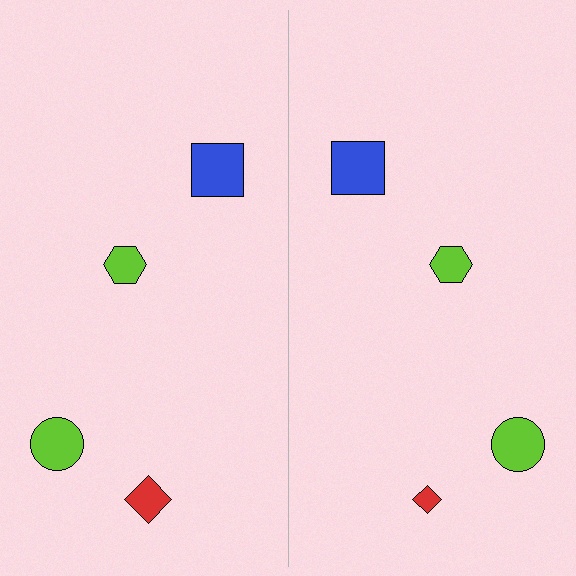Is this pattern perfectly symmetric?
No, the pattern is not perfectly symmetric. The red diamond on the right side has a different size than its mirror counterpart.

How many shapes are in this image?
There are 8 shapes in this image.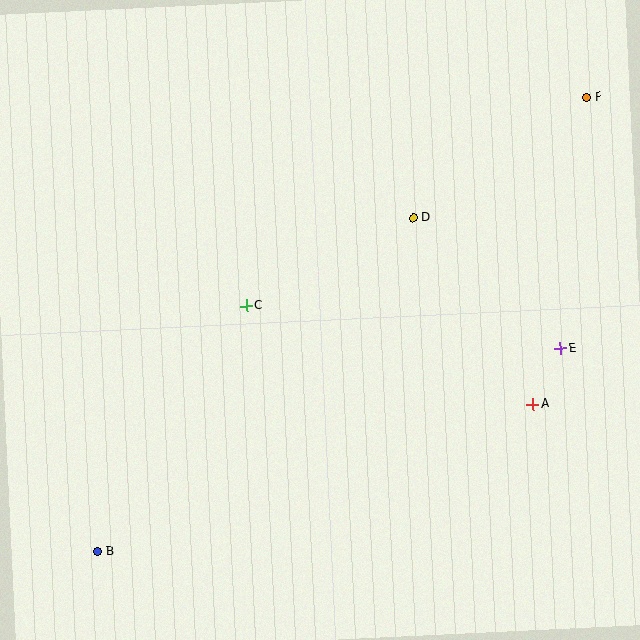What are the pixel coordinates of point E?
Point E is at (560, 349).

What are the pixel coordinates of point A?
Point A is at (533, 404).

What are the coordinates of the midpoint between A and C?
The midpoint between A and C is at (390, 355).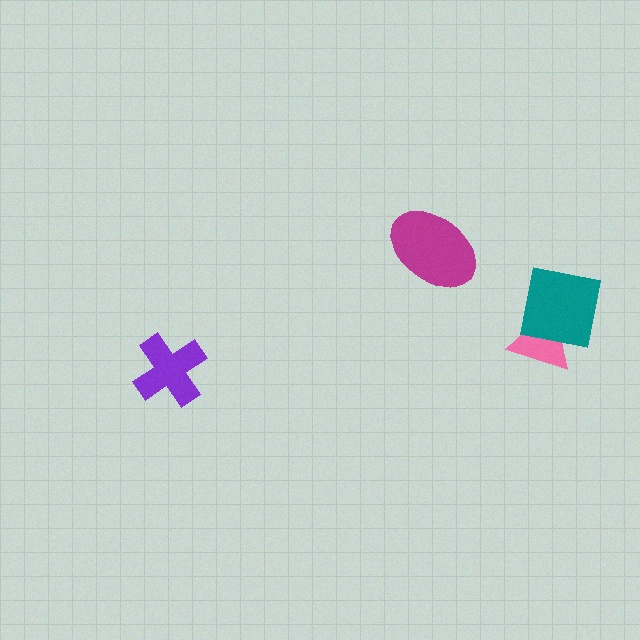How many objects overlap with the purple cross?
0 objects overlap with the purple cross.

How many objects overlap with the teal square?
1 object overlaps with the teal square.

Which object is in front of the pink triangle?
The teal square is in front of the pink triangle.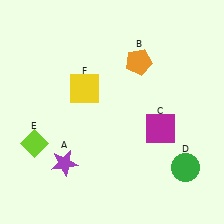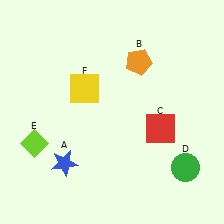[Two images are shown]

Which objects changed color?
A changed from purple to blue. C changed from magenta to red.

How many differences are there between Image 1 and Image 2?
There are 2 differences between the two images.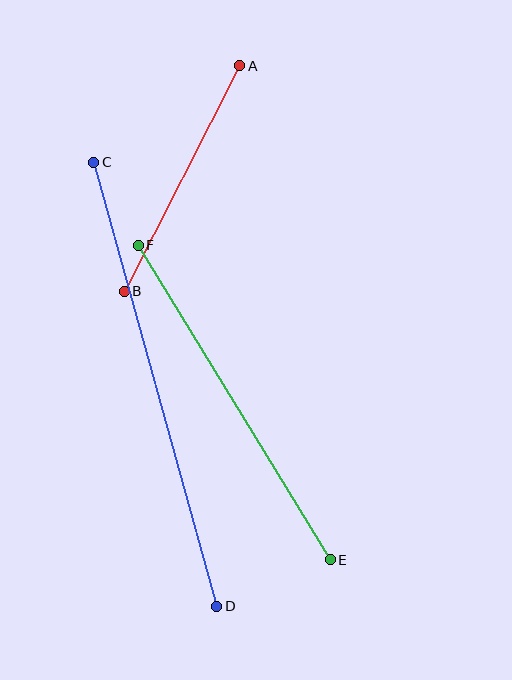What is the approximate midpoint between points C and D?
The midpoint is at approximately (155, 384) pixels.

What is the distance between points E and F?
The distance is approximately 369 pixels.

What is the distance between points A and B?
The distance is approximately 254 pixels.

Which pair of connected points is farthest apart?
Points C and D are farthest apart.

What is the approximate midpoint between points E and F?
The midpoint is at approximately (234, 402) pixels.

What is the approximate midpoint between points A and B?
The midpoint is at approximately (182, 179) pixels.